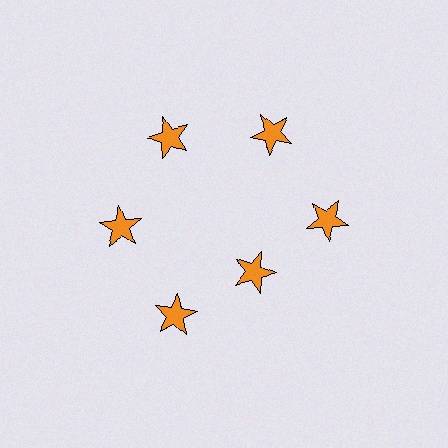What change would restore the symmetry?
The symmetry would be restored by moving it outward, back onto the ring so that all 6 stars sit at equal angles and equal distance from the center.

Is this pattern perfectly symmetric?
No. The 6 orange stars are arranged in a ring, but one element near the 5 o'clock position is pulled inward toward the center, breaking the 6-fold rotational symmetry.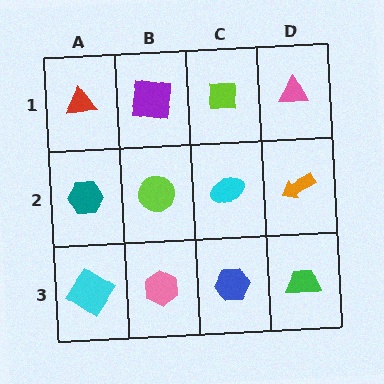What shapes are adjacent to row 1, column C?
A cyan ellipse (row 2, column C), a purple square (row 1, column B), a pink triangle (row 1, column D).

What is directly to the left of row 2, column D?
A cyan ellipse.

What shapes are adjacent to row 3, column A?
A teal hexagon (row 2, column A), a pink hexagon (row 3, column B).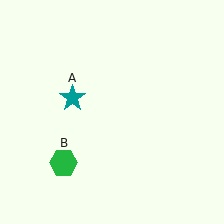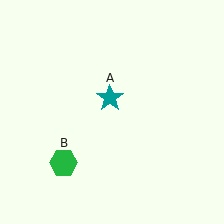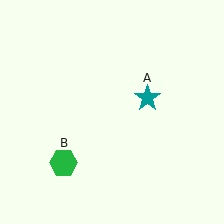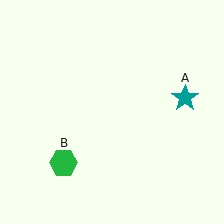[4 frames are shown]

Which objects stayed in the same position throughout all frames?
Green hexagon (object B) remained stationary.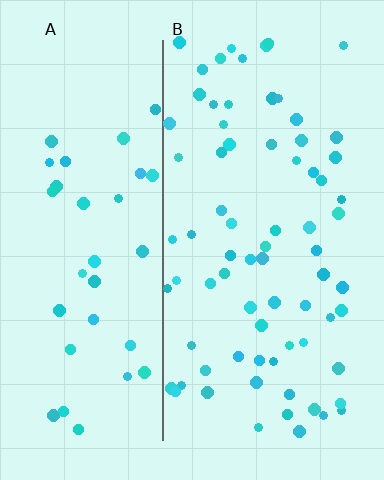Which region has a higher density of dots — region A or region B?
B (the right).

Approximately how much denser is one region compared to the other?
Approximately 2.0× — region B over region A.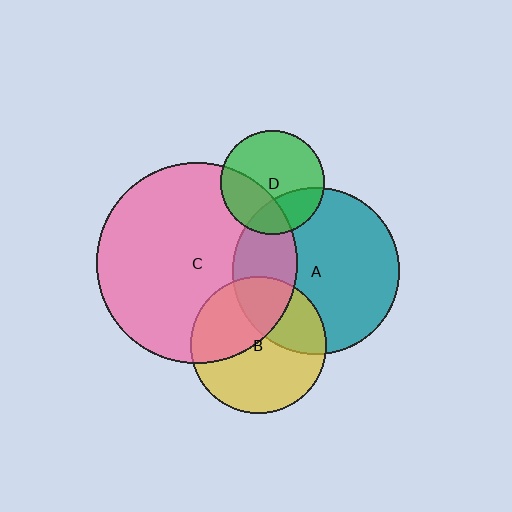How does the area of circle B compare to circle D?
Approximately 1.7 times.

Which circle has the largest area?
Circle C (pink).